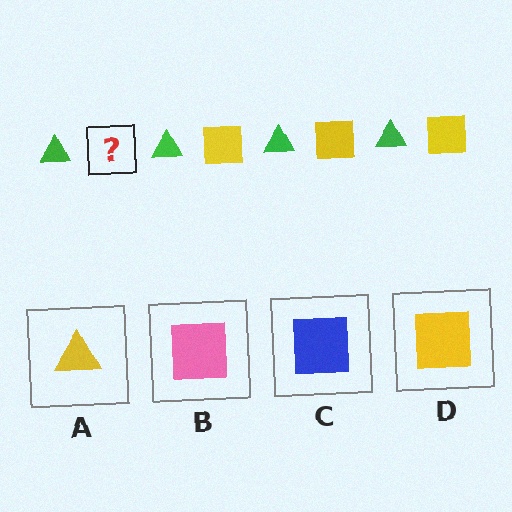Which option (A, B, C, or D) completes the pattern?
D.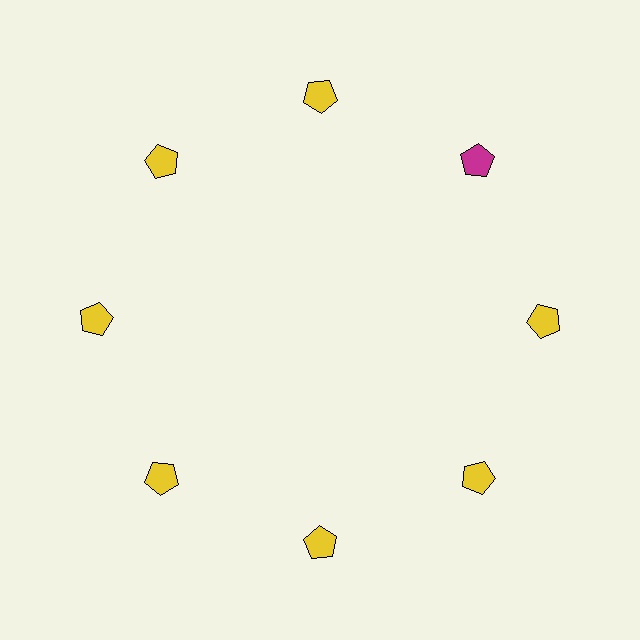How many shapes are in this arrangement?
There are 8 shapes arranged in a ring pattern.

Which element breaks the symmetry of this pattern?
The magenta pentagon at roughly the 2 o'clock position breaks the symmetry. All other shapes are yellow pentagons.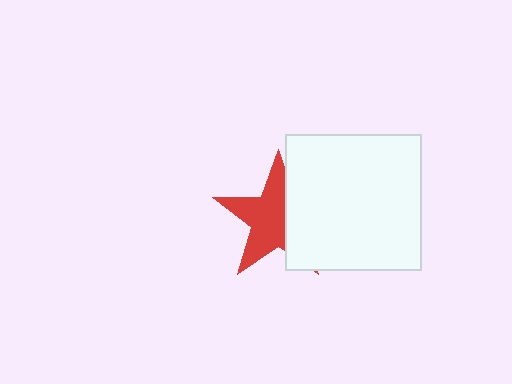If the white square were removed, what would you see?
You would see the complete red star.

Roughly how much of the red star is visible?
About half of it is visible (roughly 62%).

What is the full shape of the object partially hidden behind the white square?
The partially hidden object is a red star.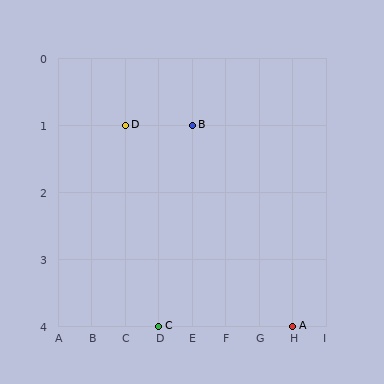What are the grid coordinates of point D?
Point D is at grid coordinates (C, 1).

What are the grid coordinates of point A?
Point A is at grid coordinates (H, 4).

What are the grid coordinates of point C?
Point C is at grid coordinates (D, 4).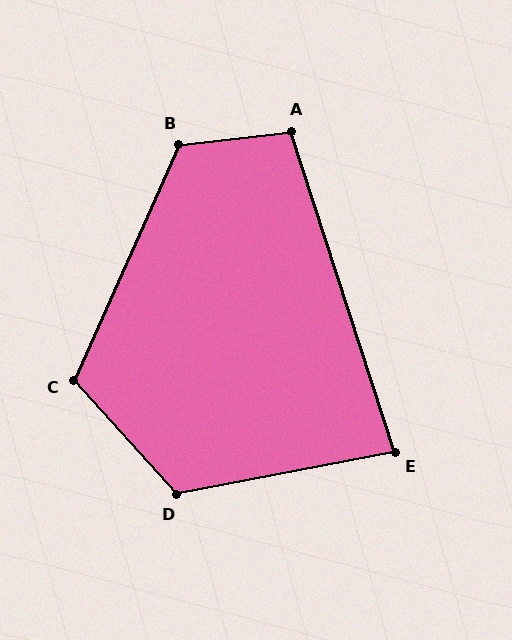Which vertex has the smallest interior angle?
E, at approximately 83 degrees.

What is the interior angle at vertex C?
Approximately 114 degrees (obtuse).